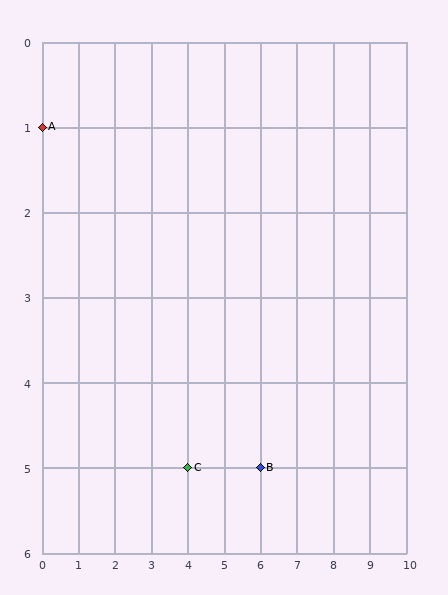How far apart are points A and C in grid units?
Points A and C are 4 columns and 4 rows apart (about 5.7 grid units diagonally).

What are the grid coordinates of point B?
Point B is at grid coordinates (6, 5).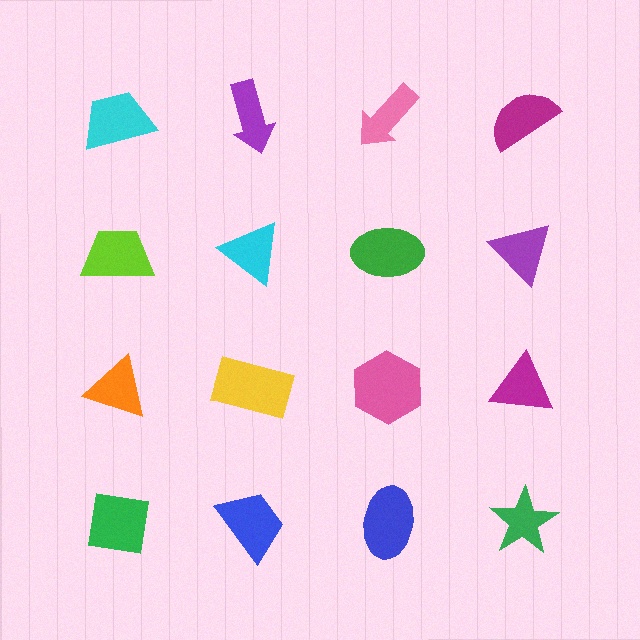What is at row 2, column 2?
A cyan triangle.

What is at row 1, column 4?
A magenta semicircle.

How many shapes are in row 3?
4 shapes.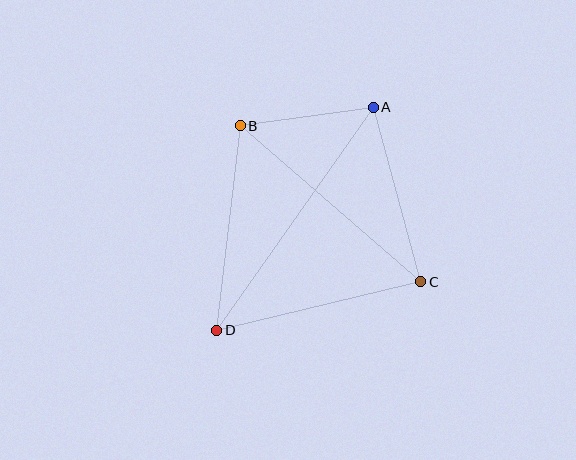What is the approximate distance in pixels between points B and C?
The distance between B and C is approximately 239 pixels.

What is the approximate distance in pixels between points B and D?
The distance between B and D is approximately 206 pixels.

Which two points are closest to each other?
Points A and B are closest to each other.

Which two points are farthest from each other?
Points A and D are farthest from each other.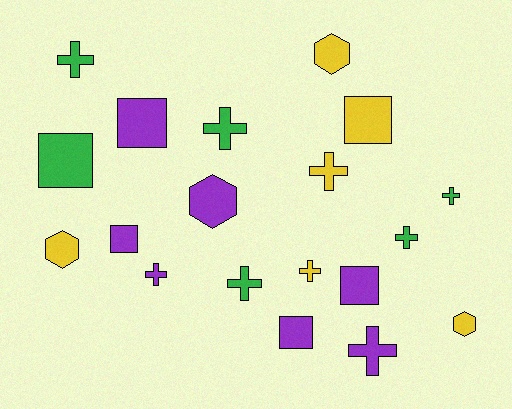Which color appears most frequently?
Purple, with 7 objects.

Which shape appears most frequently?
Cross, with 9 objects.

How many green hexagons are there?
There are no green hexagons.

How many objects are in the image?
There are 19 objects.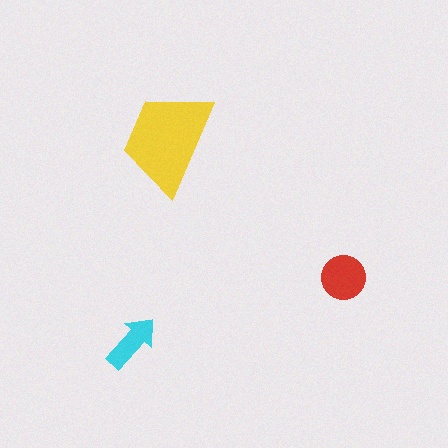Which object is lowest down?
The cyan arrow is bottommost.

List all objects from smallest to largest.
The cyan arrow, the red circle, the yellow trapezoid.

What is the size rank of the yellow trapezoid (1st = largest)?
1st.